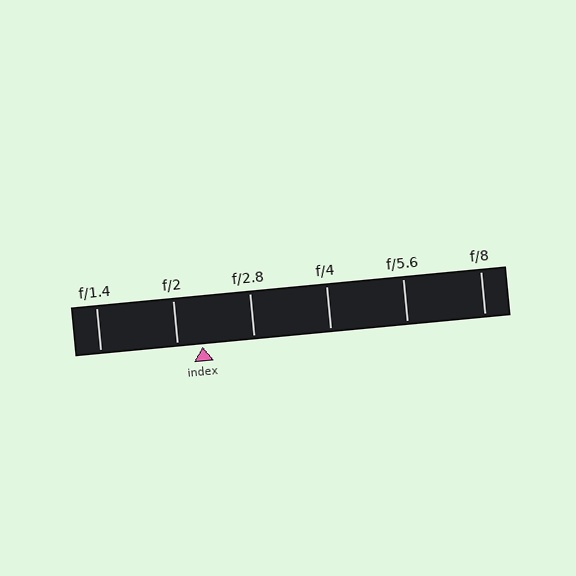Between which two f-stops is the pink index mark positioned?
The index mark is between f/2 and f/2.8.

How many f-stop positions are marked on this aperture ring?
There are 6 f-stop positions marked.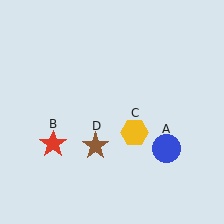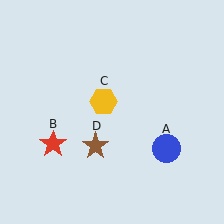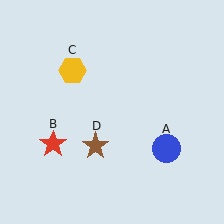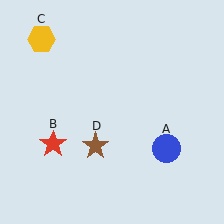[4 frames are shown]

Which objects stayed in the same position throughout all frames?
Blue circle (object A) and red star (object B) and brown star (object D) remained stationary.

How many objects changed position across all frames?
1 object changed position: yellow hexagon (object C).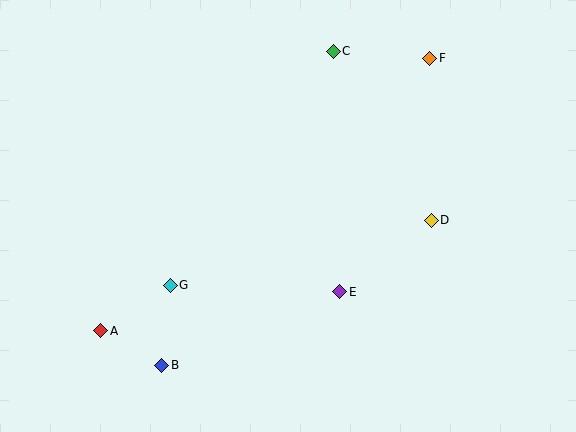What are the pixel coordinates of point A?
Point A is at (101, 331).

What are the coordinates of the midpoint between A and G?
The midpoint between A and G is at (136, 308).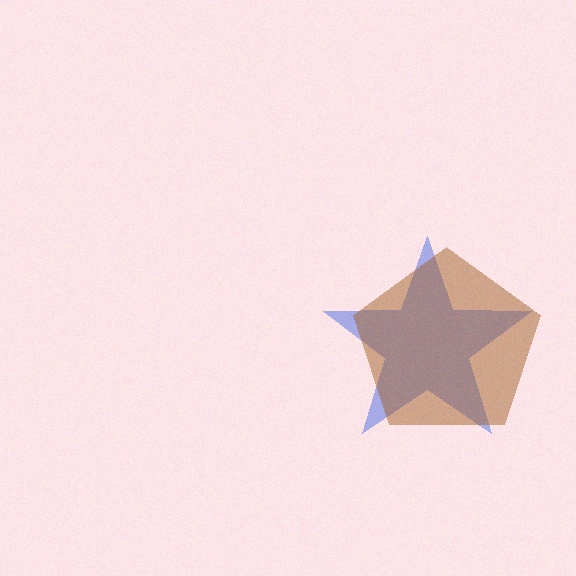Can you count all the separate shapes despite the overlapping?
Yes, there are 2 separate shapes.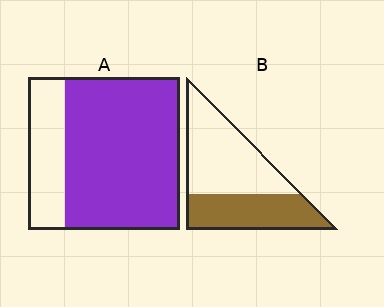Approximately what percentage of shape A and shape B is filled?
A is approximately 75% and B is approximately 40%.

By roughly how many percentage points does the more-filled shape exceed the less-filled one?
By roughly 35 percentage points (A over B).